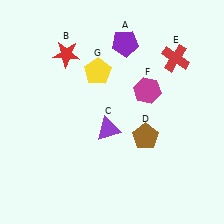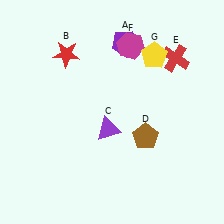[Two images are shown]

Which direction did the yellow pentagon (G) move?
The yellow pentagon (G) moved right.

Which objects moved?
The objects that moved are: the magenta hexagon (F), the yellow pentagon (G).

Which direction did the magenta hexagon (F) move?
The magenta hexagon (F) moved up.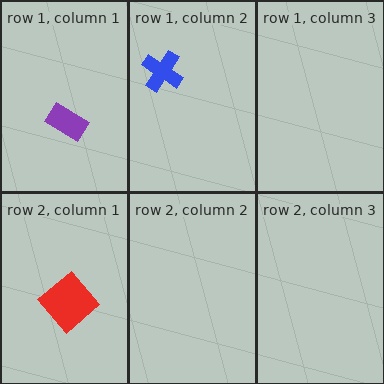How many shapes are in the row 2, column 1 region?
1.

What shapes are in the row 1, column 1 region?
The purple rectangle.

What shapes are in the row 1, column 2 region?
The blue cross.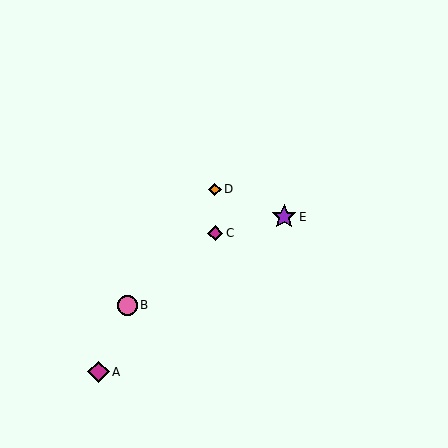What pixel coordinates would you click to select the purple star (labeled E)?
Click at (284, 217) to select the purple star E.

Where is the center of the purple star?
The center of the purple star is at (284, 217).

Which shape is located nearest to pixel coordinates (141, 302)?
The pink circle (labeled B) at (127, 305) is nearest to that location.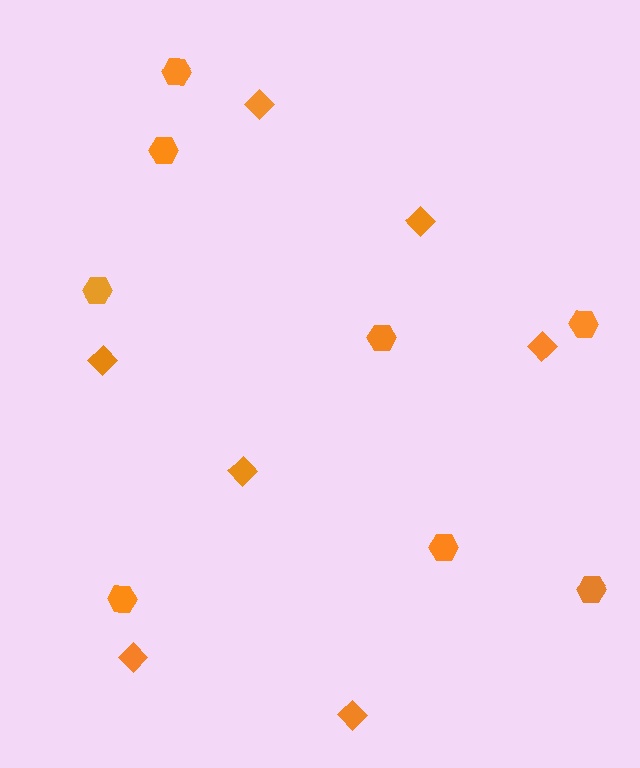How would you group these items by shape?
There are 2 groups: one group of hexagons (8) and one group of diamonds (7).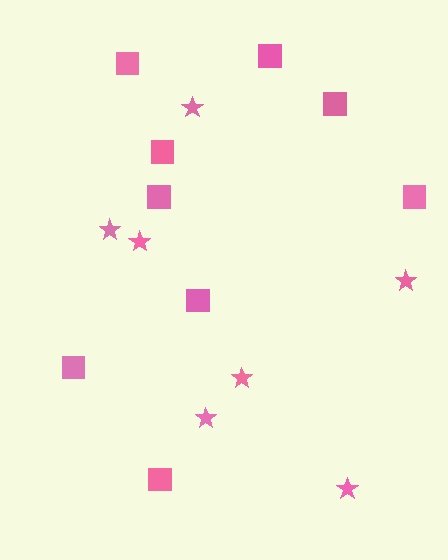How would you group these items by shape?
There are 2 groups: one group of stars (7) and one group of squares (9).